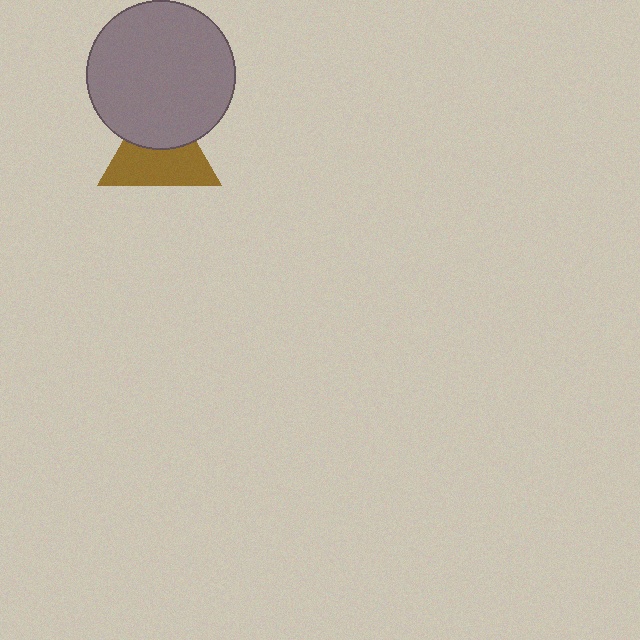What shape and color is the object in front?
The object in front is a gray circle.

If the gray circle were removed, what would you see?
You would see the complete brown triangle.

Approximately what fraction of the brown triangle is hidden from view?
Roughly 41% of the brown triangle is hidden behind the gray circle.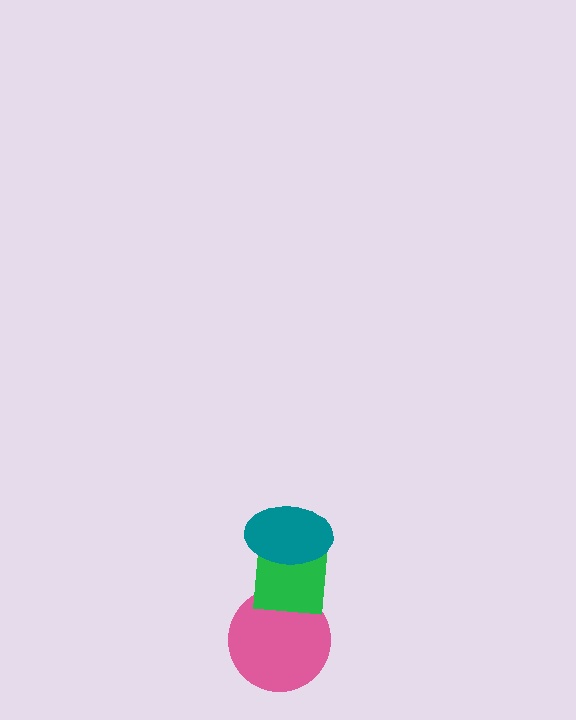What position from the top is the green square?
The green square is 2nd from the top.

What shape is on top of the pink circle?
The green square is on top of the pink circle.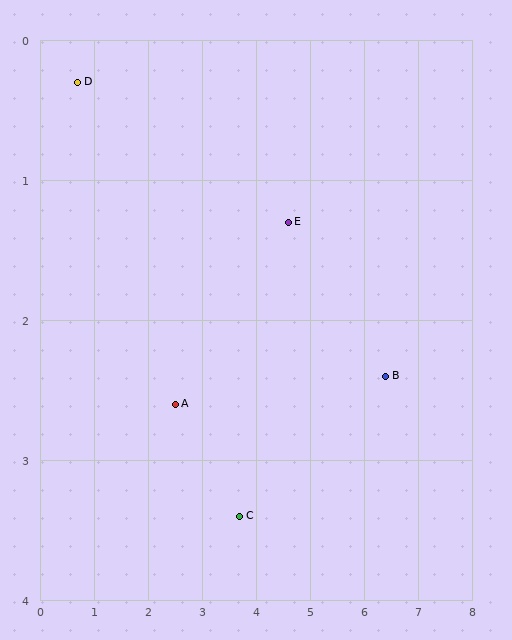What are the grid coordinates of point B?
Point B is at approximately (6.4, 2.4).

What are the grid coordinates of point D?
Point D is at approximately (0.7, 0.3).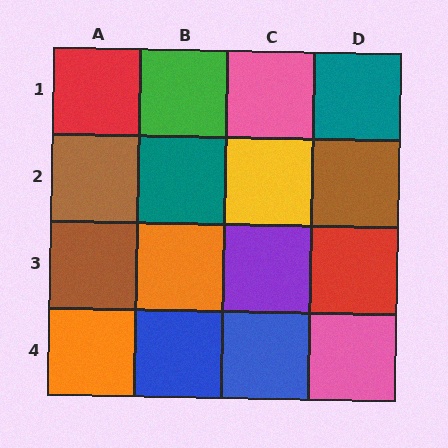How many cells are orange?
2 cells are orange.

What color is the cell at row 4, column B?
Blue.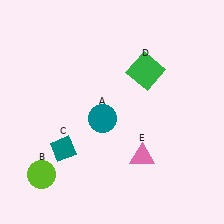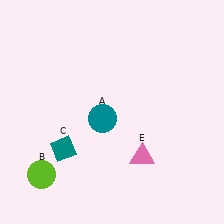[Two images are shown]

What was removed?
The green square (D) was removed in Image 2.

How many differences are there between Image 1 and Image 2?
There is 1 difference between the two images.